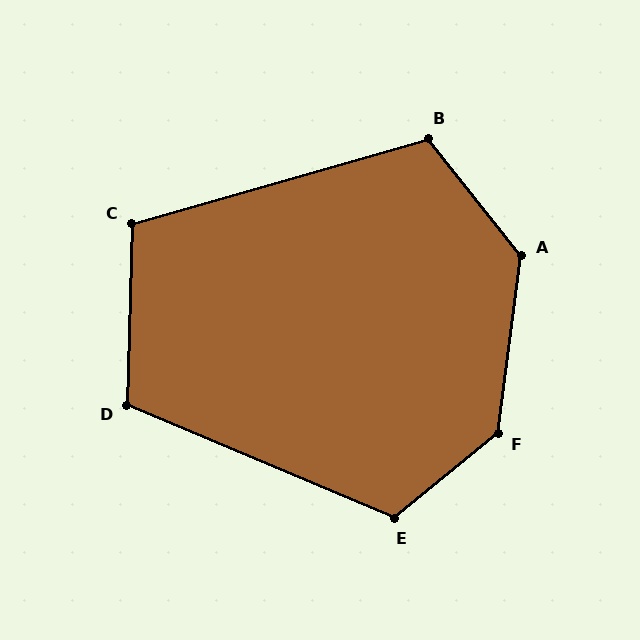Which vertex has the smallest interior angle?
C, at approximately 108 degrees.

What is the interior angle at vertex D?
Approximately 111 degrees (obtuse).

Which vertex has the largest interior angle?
F, at approximately 136 degrees.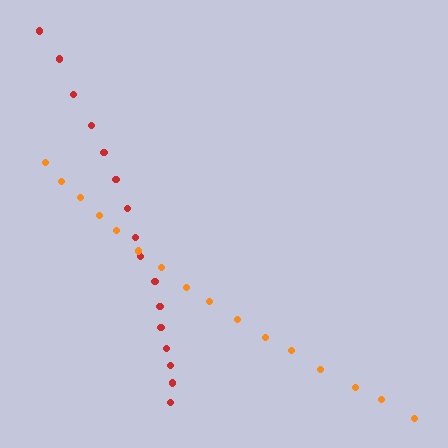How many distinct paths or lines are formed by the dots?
There are 2 distinct paths.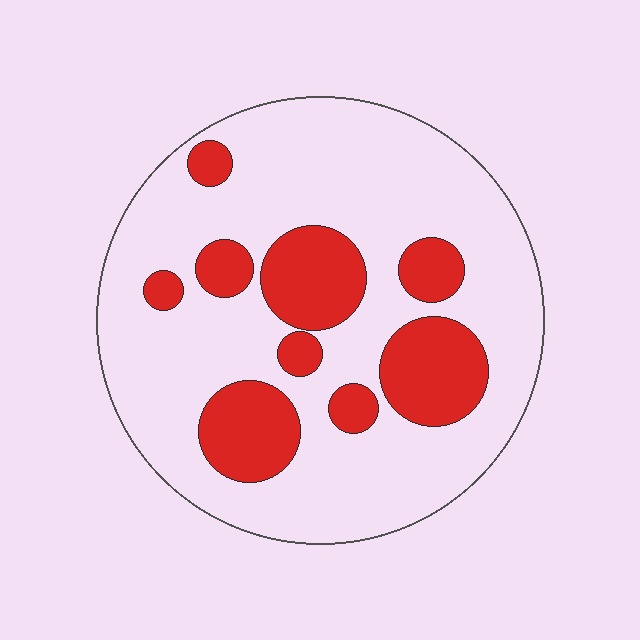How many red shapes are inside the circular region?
9.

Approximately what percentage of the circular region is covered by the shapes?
Approximately 25%.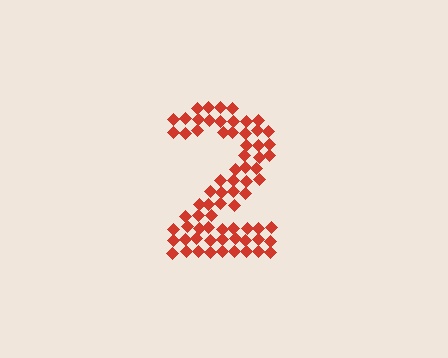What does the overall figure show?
The overall figure shows the digit 2.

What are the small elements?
The small elements are diamonds.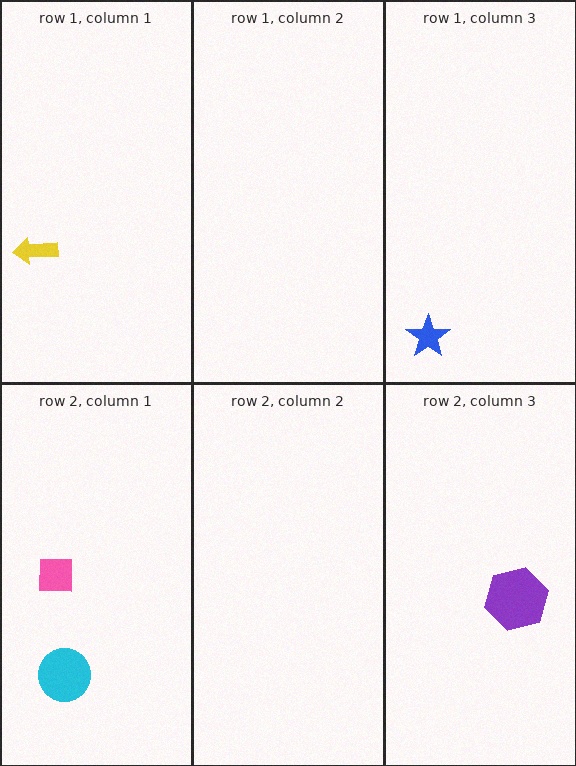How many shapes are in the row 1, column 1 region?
1.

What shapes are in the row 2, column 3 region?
The purple hexagon.